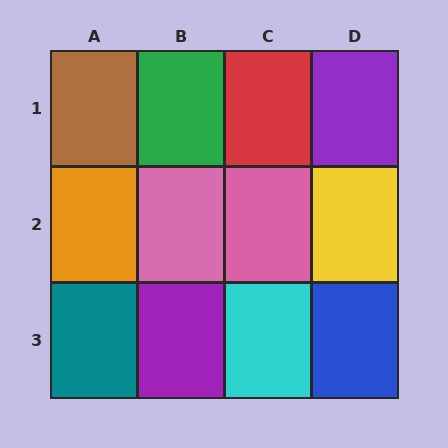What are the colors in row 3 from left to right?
Teal, purple, cyan, blue.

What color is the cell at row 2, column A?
Orange.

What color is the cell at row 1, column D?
Purple.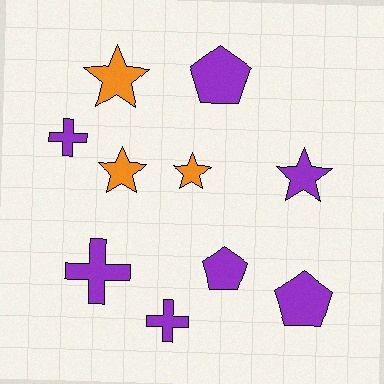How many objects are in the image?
There are 10 objects.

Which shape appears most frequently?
Star, with 4 objects.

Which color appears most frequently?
Purple, with 7 objects.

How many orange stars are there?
There are 3 orange stars.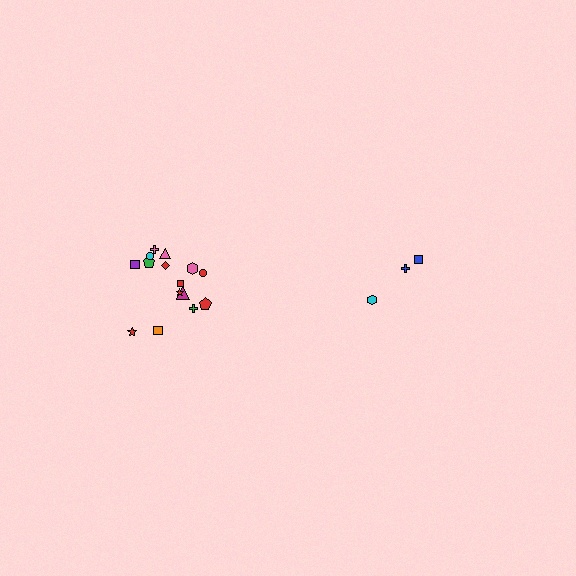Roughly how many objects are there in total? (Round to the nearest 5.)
Roughly 20 objects in total.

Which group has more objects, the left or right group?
The left group.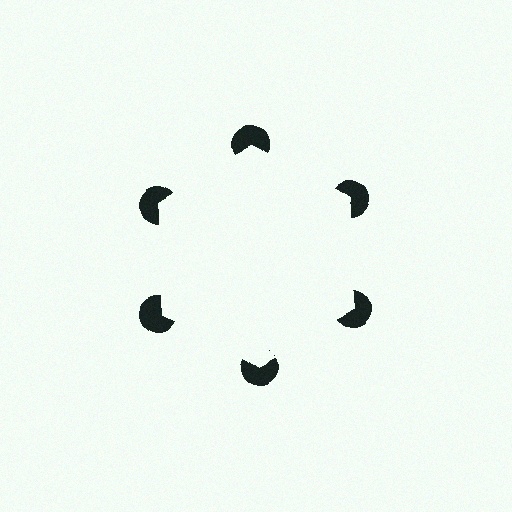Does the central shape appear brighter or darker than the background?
It typically appears slightly brighter than the background, even though no actual brightness change is drawn.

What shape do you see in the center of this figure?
An illusory hexagon — its edges are inferred from the aligned wedge cuts in the pac-man discs, not physically drawn.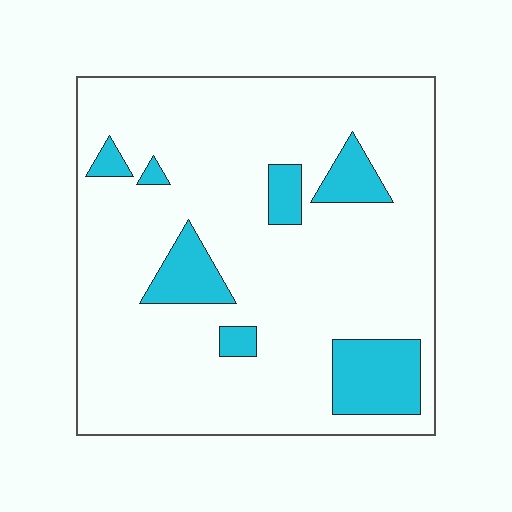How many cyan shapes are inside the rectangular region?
7.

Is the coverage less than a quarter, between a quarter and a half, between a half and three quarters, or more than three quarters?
Less than a quarter.